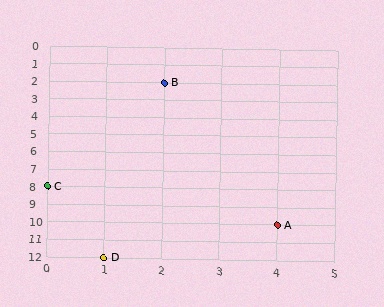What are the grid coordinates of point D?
Point D is at grid coordinates (1, 12).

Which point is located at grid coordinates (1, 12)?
Point D is at (1, 12).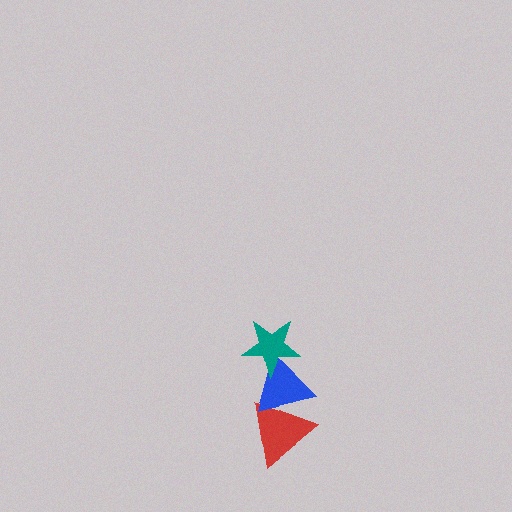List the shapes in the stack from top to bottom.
From top to bottom: the teal star, the blue triangle, the red triangle.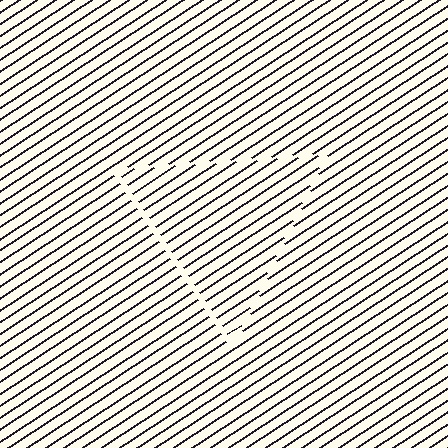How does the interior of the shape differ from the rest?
The interior of the shape contains the same grating, shifted by half a period — the contour is defined by the phase discontinuity where line-ends from the inner and outer gratings abut.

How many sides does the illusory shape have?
3 sides — the line-ends trace a triangle.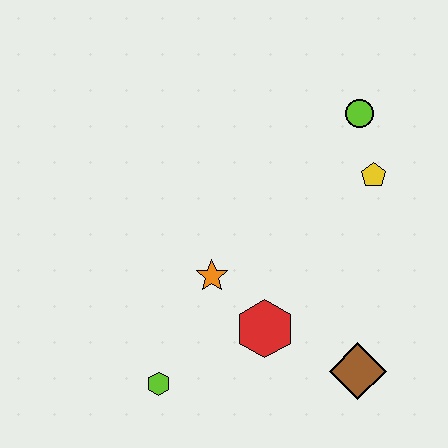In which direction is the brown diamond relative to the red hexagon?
The brown diamond is to the right of the red hexagon.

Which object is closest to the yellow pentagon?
The lime circle is closest to the yellow pentagon.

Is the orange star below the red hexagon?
No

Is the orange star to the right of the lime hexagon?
Yes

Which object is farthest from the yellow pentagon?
The lime hexagon is farthest from the yellow pentagon.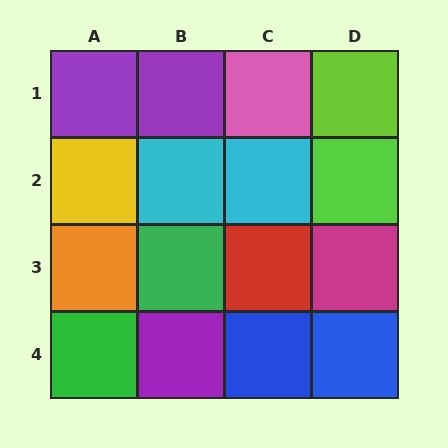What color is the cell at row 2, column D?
Lime.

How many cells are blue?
2 cells are blue.